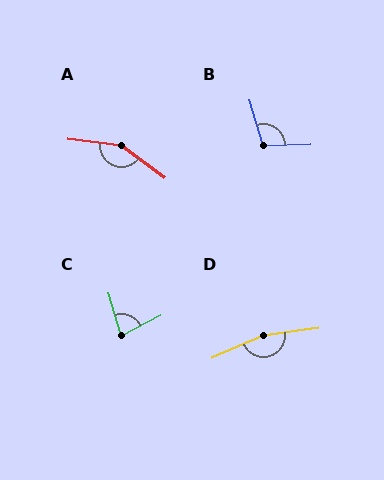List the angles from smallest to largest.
C (78°), B (104°), A (150°), D (164°).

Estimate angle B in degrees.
Approximately 104 degrees.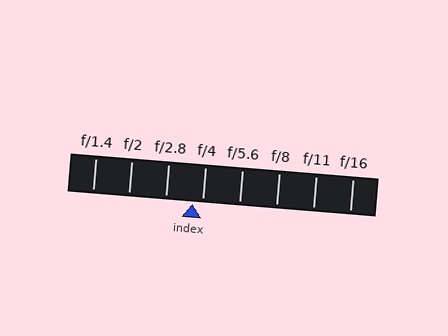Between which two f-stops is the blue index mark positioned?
The index mark is between f/2.8 and f/4.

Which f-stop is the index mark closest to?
The index mark is closest to f/4.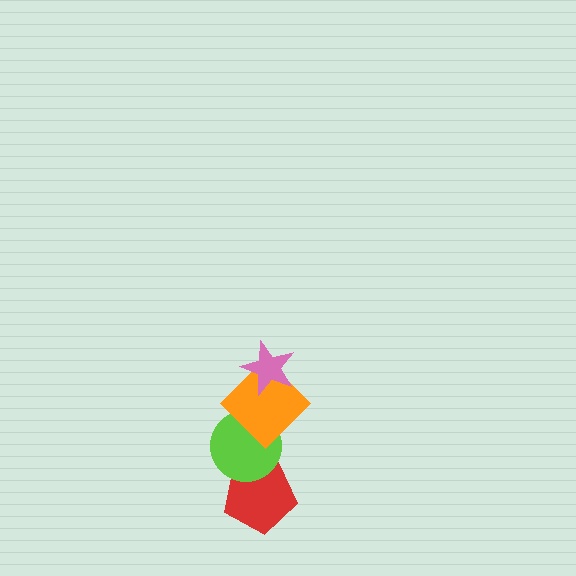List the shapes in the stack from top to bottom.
From top to bottom: the pink star, the orange diamond, the lime circle, the red pentagon.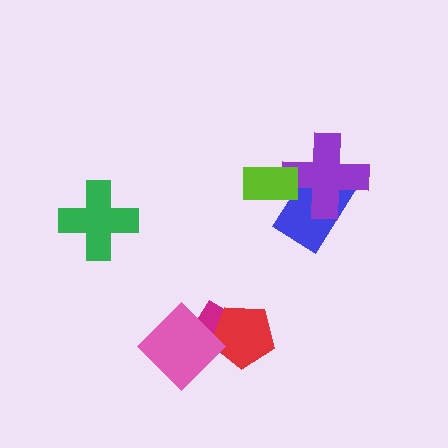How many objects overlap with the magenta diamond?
2 objects overlap with the magenta diamond.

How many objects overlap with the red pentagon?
2 objects overlap with the red pentagon.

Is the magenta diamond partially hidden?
Yes, it is partially covered by another shape.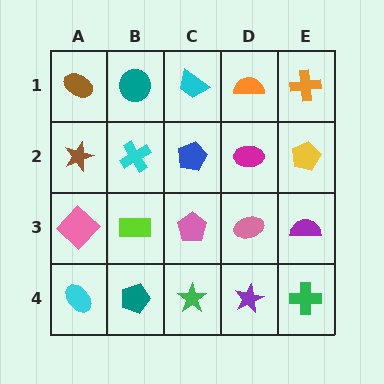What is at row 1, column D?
An orange semicircle.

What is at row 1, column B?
A teal circle.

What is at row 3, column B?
A lime rectangle.